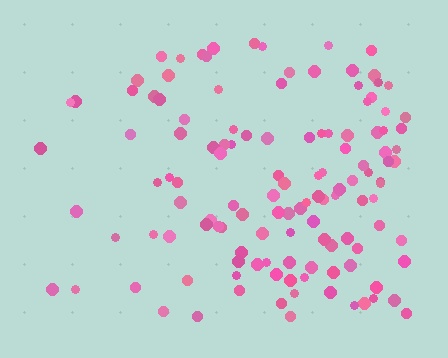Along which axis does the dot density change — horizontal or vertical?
Horizontal.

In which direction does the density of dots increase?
From left to right, with the right side densest.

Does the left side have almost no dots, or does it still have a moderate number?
Still a moderate number, just noticeably fewer than the right.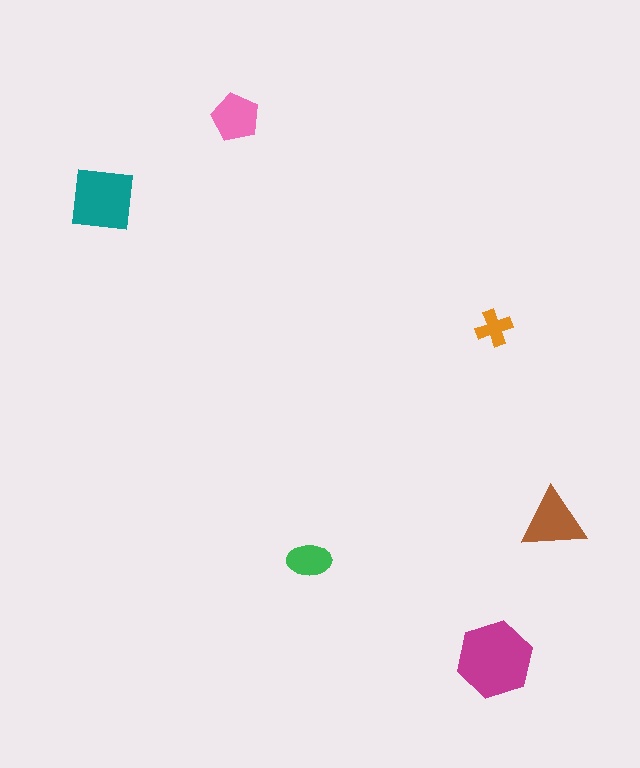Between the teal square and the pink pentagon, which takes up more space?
The teal square.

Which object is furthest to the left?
The teal square is leftmost.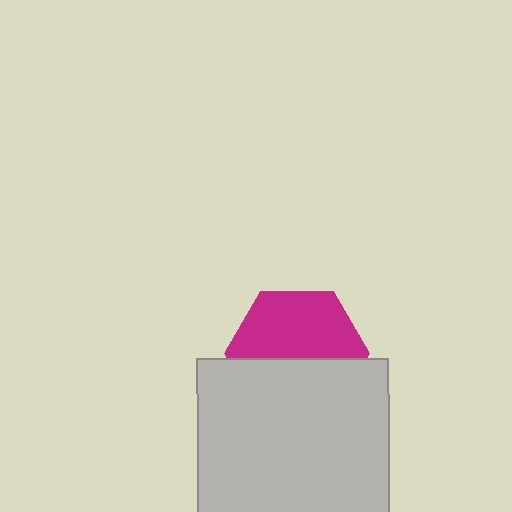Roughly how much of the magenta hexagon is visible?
About half of it is visible (roughly 53%).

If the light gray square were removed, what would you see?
You would see the complete magenta hexagon.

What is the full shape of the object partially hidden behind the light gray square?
The partially hidden object is a magenta hexagon.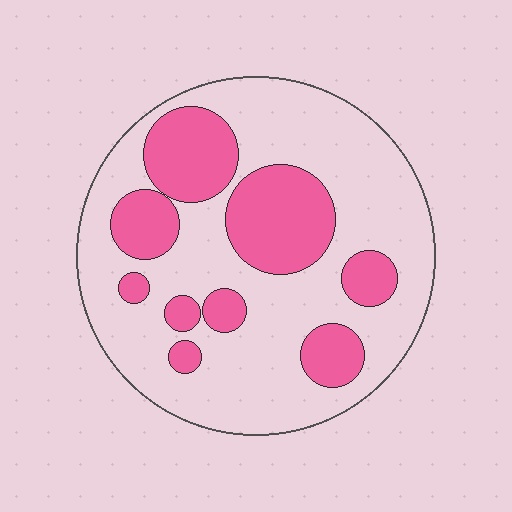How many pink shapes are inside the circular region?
9.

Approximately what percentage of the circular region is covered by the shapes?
Approximately 30%.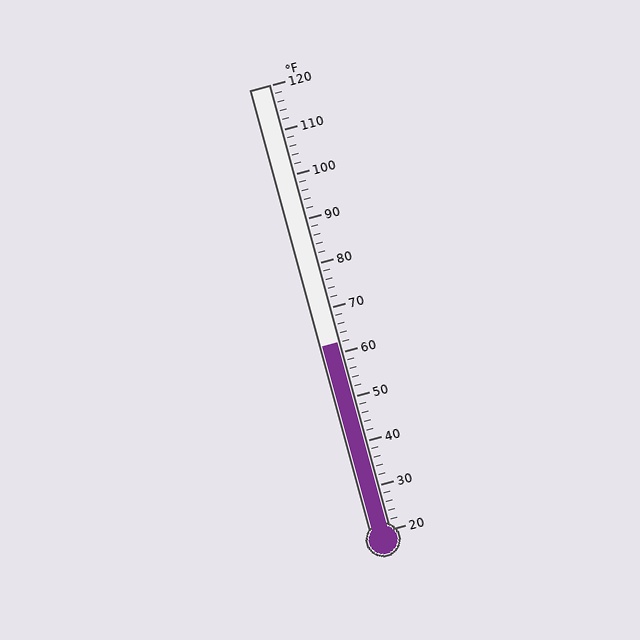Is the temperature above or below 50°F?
The temperature is above 50°F.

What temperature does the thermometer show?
The thermometer shows approximately 62°F.